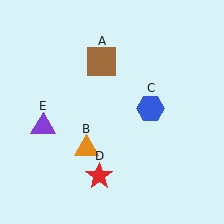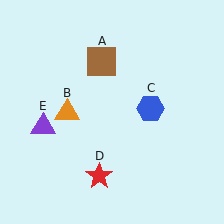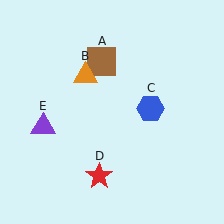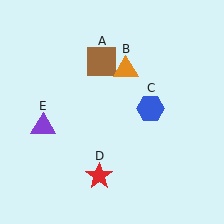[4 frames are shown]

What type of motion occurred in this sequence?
The orange triangle (object B) rotated clockwise around the center of the scene.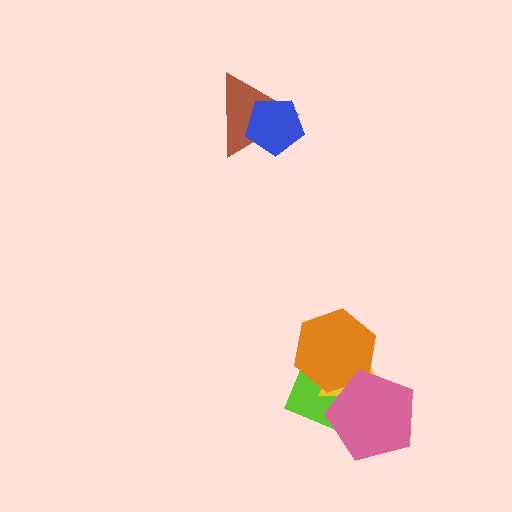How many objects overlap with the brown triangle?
1 object overlaps with the brown triangle.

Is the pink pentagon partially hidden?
No, no other shape covers it.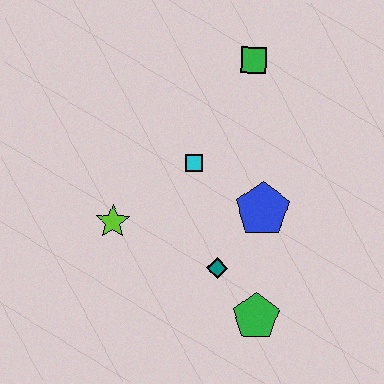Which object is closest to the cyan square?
The blue pentagon is closest to the cyan square.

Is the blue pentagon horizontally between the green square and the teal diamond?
No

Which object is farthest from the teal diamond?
The green square is farthest from the teal diamond.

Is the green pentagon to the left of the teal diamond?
No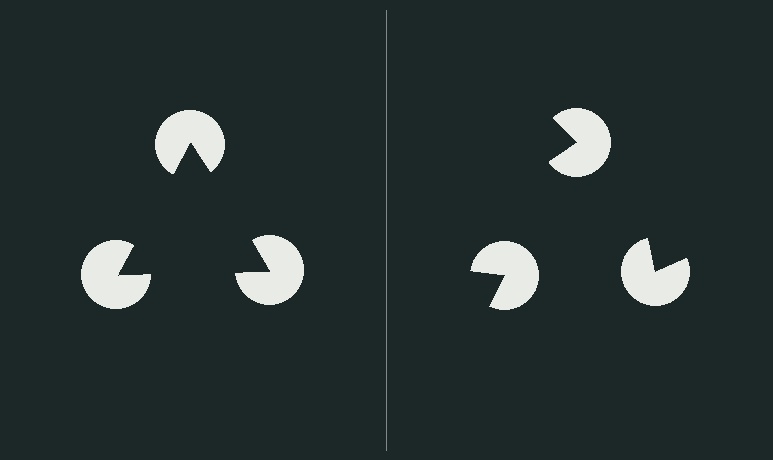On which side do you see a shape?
An illusory triangle appears on the left side. On the right side the wedge cuts are rotated, so no coherent shape forms.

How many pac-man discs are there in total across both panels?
6 — 3 on each side.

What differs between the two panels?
The pac-man discs are positioned identically on both sides; only the wedge orientations differ. On the left they align to a triangle; on the right they are misaligned.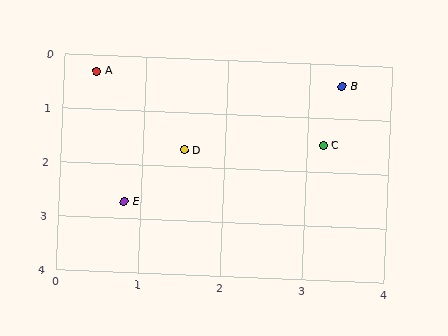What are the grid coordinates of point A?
Point A is at approximately (0.4, 0.3).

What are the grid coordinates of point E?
Point E is at approximately (0.8, 2.7).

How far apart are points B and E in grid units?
Points B and E are about 3.5 grid units apart.